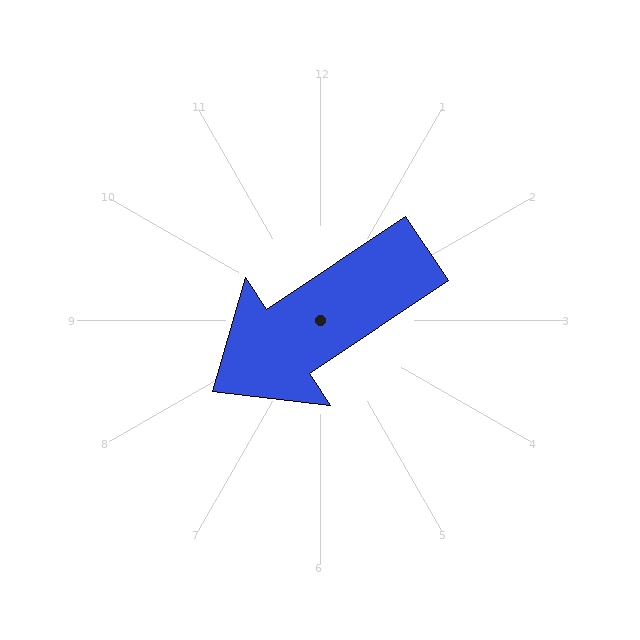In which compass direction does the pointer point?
Southwest.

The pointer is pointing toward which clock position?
Roughly 8 o'clock.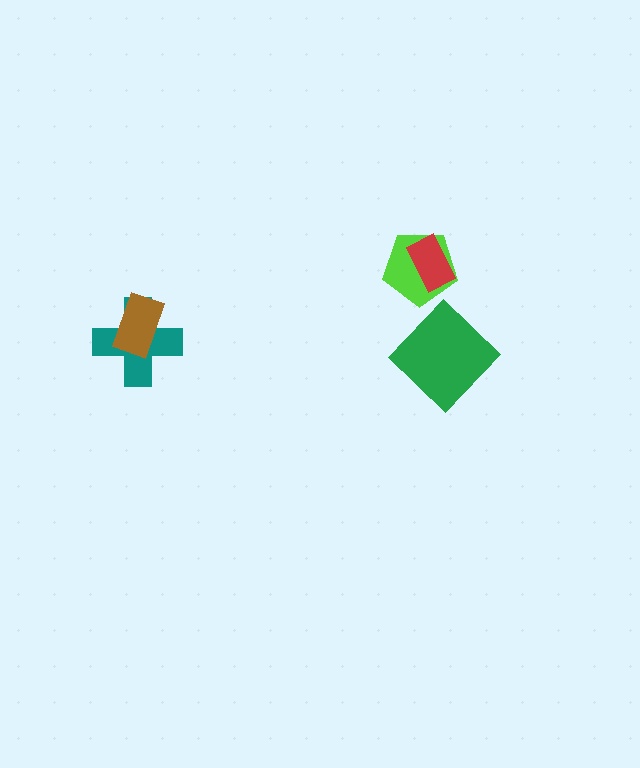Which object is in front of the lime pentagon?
The red rectangle is in front of the lime pentagon.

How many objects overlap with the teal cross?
1 object overlaps with the teal cross.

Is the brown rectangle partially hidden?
No, no other shape covers it.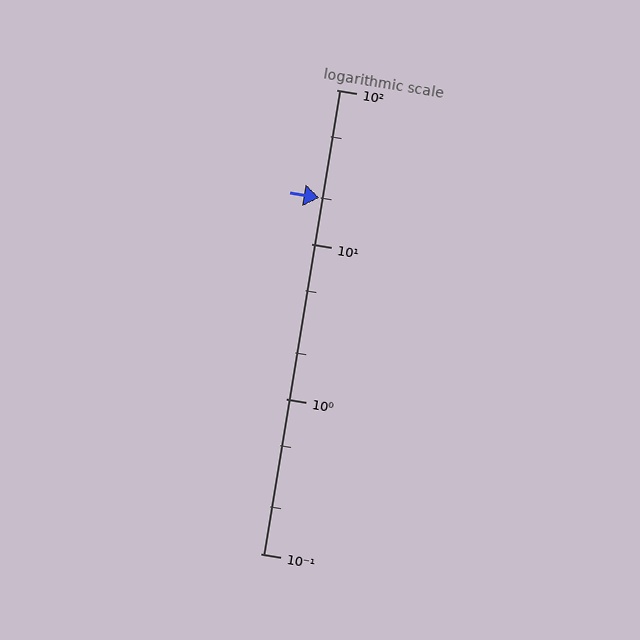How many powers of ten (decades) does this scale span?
The scale spans 3 decades, from 0.1 to 100.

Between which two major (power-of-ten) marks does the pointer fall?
The pointer is between 10 and 100.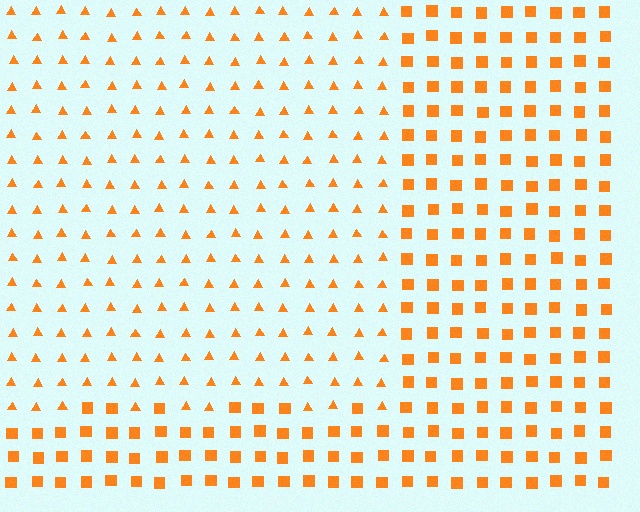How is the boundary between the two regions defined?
The boundary is defined by a change in element shape: triangles inside vs. squares outside. All elements share the same color and spacing.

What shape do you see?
I see a rectangle.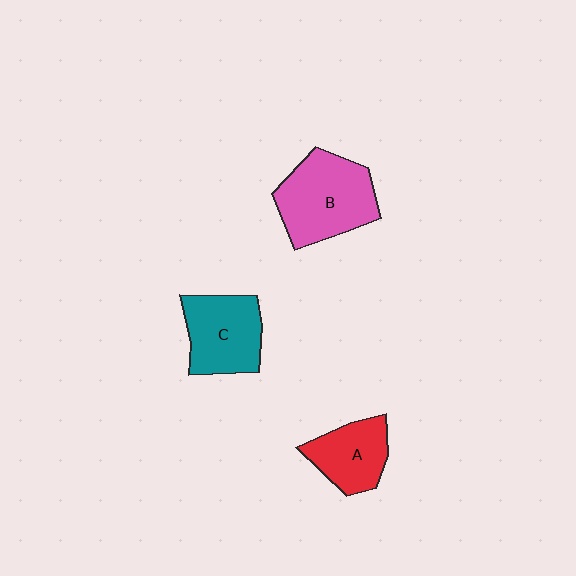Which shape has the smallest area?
Shape A (red).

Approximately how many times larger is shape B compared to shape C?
Approximately 1.2 times.